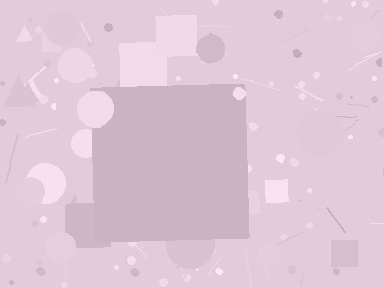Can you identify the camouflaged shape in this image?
The camouflaged shape is a square.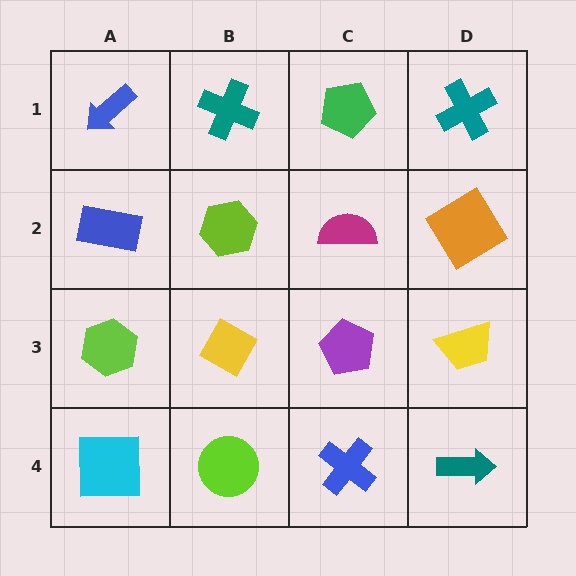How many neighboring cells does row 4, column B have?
3.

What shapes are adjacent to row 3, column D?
An orange diamond (row 2, column D), a teal arrow (row 4, column D), a purple pentagon (row 3, column C).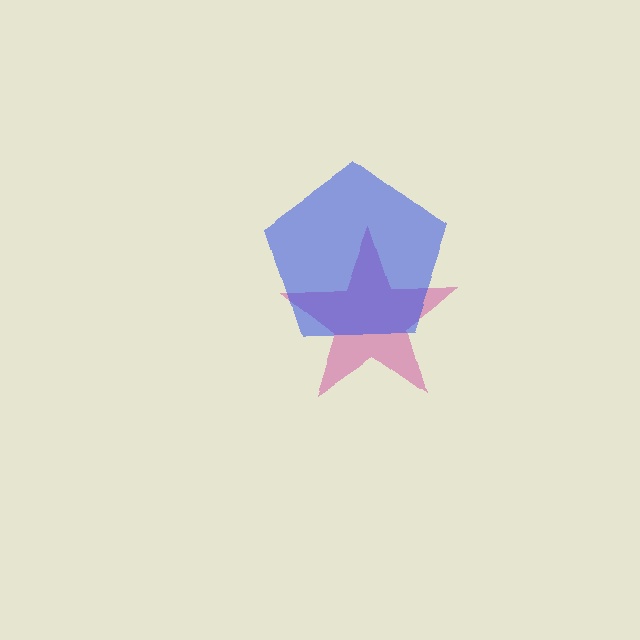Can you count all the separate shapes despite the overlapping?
Yes, there are 2 separate shapes.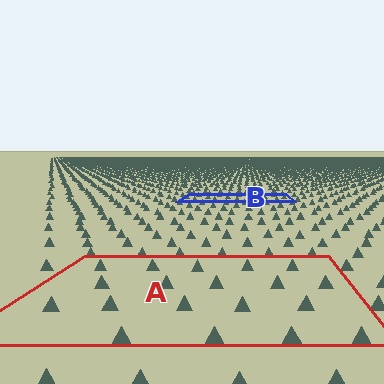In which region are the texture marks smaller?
The texture marks are smaller in region B, because it is farther away.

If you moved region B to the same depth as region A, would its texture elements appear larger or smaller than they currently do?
They would appear larger. At a closer depth, the same texture elements are projected at a bigger on-screen size.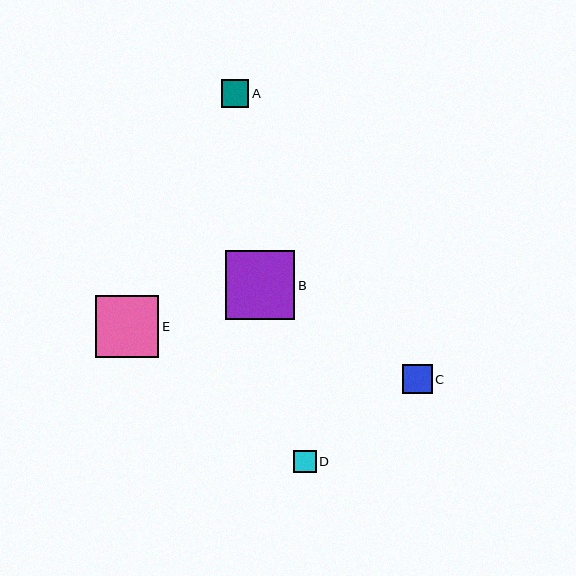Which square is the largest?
Square B is the largest with a size of approximately 69 pixels.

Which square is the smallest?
Square D is the smallest with a size of approximately 22 pixels.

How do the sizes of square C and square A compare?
Square C and square A are approximately the same size.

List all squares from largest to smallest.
From largest to smallest: B, E, C, A, D.